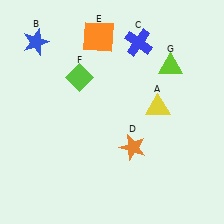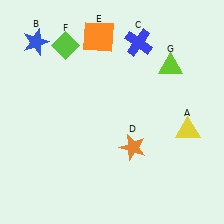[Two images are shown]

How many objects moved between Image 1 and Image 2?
2 objects moved between the two images.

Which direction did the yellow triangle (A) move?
The yellow triangle (A) moved right.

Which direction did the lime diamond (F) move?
The lime diamond (F) moved up.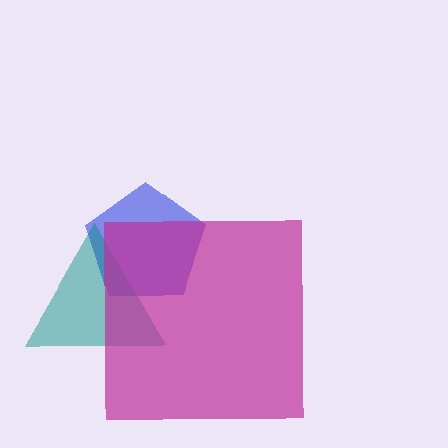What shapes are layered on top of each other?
The layered shapes are: a blue pentagon, a teal triangle, a magenta square.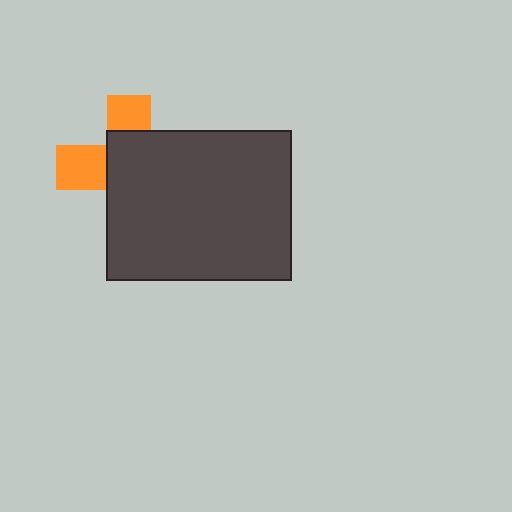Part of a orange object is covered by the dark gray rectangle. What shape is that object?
It is a cross.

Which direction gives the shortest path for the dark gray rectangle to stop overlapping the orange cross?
Moving toward the lower-right gives the shortest separation.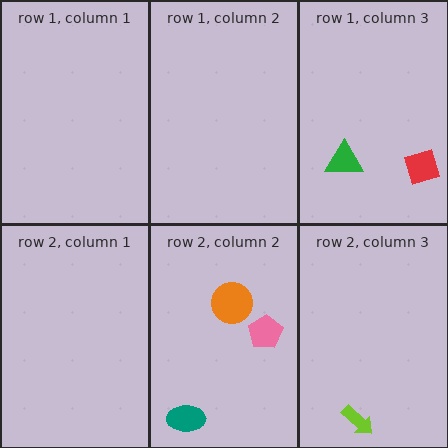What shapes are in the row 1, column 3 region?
The green triangle, the red diamond.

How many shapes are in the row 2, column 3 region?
1.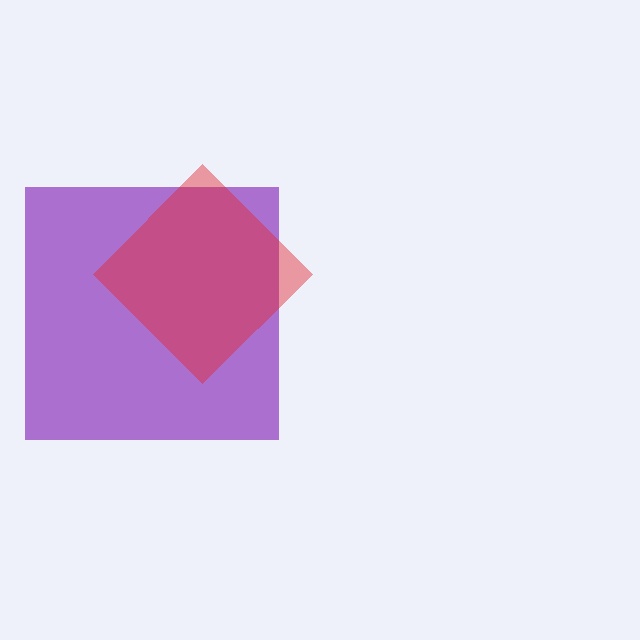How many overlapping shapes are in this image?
There are 2 overlapping shapes in the image.